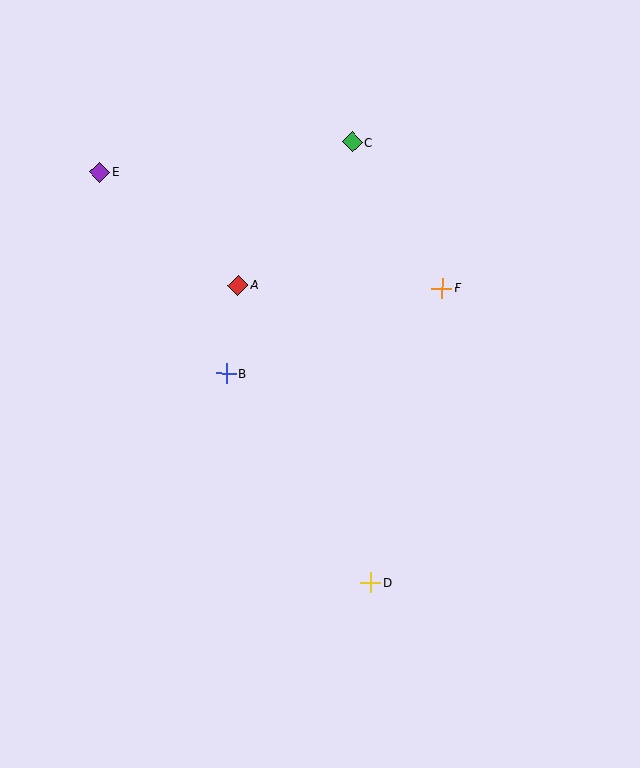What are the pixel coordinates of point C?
Point C is at (352, 142).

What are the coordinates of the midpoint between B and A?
The midpoint between B and A is at (232, 329).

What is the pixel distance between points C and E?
The distance between C and E is 254 pixels.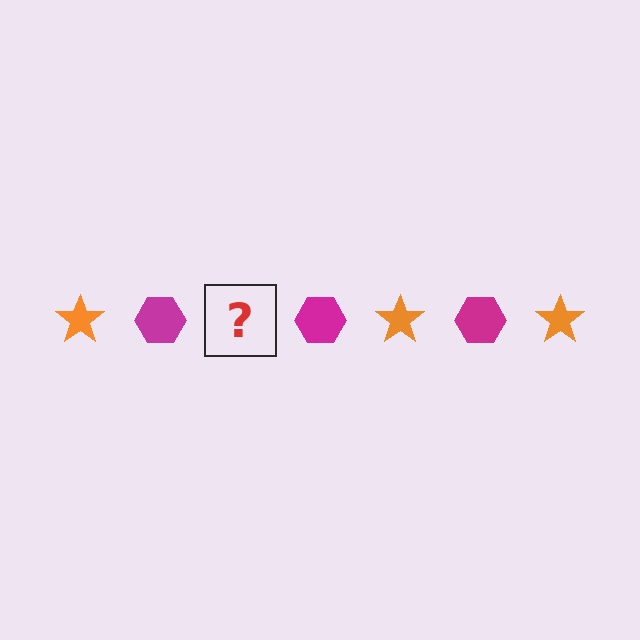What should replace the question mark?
The question mark should be replaced with an orange star.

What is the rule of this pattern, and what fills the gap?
The rule is that the pattern alternates between orange star and magenta hexagon. The gap should be filled with an orange star.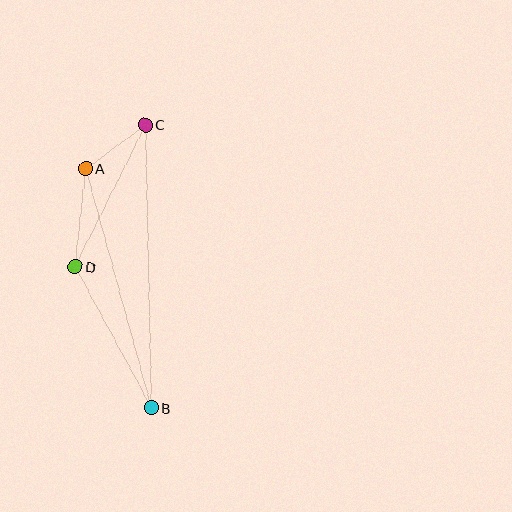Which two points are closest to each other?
Points A and C are closest to each other.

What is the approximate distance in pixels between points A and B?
The distance between A and B is approximately 248 pixels.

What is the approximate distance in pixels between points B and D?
The distance between B and D is approximately 161 pixels.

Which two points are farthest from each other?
Points B and C are farthest from each other.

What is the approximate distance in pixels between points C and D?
The distance between C and D is approximately 158 pixels.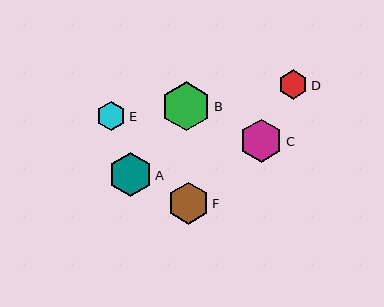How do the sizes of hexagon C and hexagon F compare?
Hexagon C and hexagon F are approximately the same size.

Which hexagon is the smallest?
Hexagon E is the smallest with a size of approximately 29 pixels.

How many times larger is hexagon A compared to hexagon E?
Hexagon A is approximately 1.5 times the size of hexagon E.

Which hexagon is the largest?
Hexagon B is the largest with a size of approximately 49 pixels.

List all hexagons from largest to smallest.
From largest to smallest: B, A, C, F, D, E.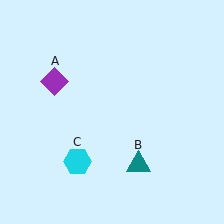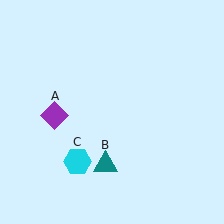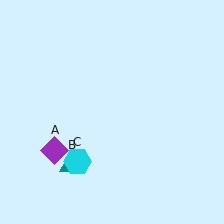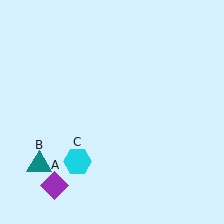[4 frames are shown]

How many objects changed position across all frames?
2 objects changed position: purple diamond (object A), teal triangle (object B).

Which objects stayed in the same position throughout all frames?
Cyan hexagon (object C) remained stationary.